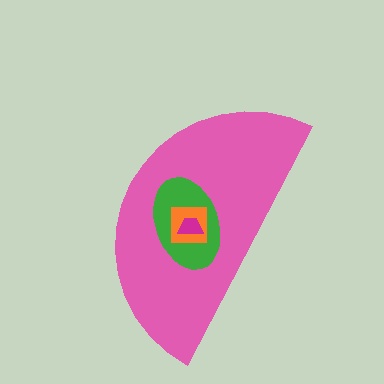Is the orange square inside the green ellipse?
Yes.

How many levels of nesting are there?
4.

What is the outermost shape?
The pink semicircle.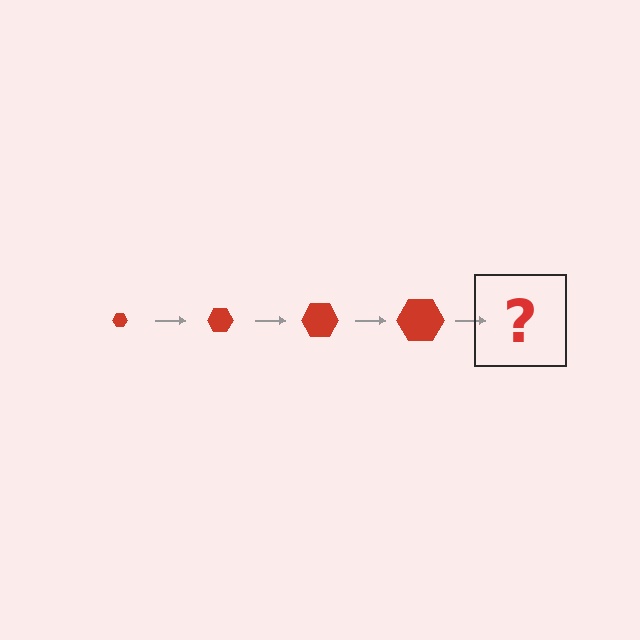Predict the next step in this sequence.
The next step is a red hexagon, larger than the previous one.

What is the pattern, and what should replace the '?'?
The pattern is that the hexagon gets progressively larger each step. The '?' should be a red hexagon, larger than the previous one.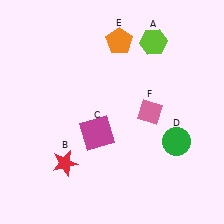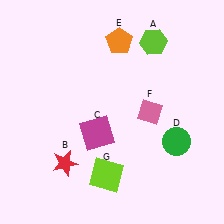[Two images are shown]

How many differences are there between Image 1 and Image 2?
There is 1 difference between the two images.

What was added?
A lime square (G) was added in Image 2.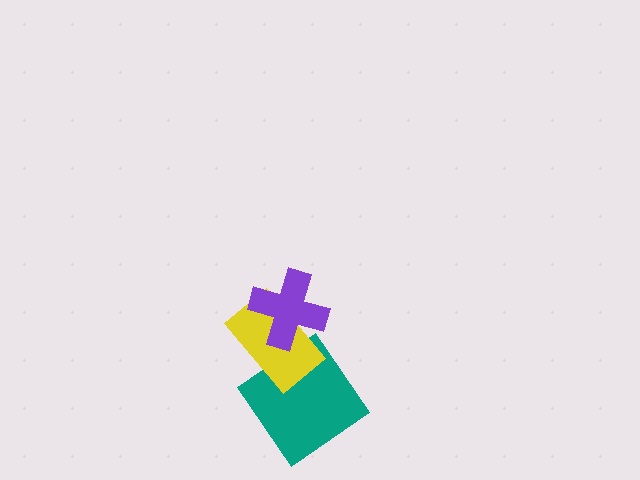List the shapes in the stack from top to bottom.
From top to bottom: the purple cross, the yellow rectangle, the teal diamond.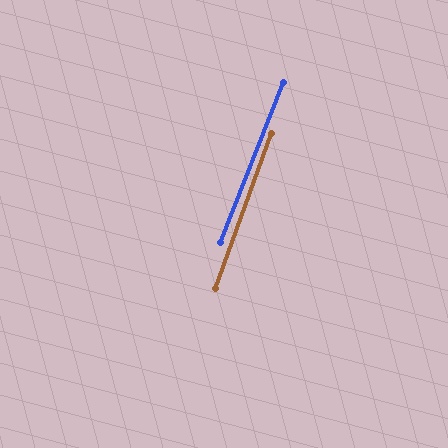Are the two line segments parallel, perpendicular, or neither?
Parallel — their directions differ by only 1.3°.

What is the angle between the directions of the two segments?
Approximately 1 degree.